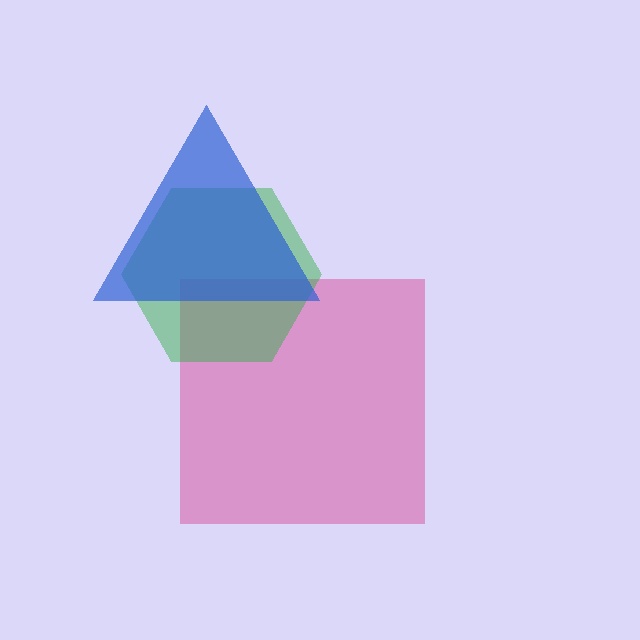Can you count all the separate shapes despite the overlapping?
Yes, there are 3 separate shapes.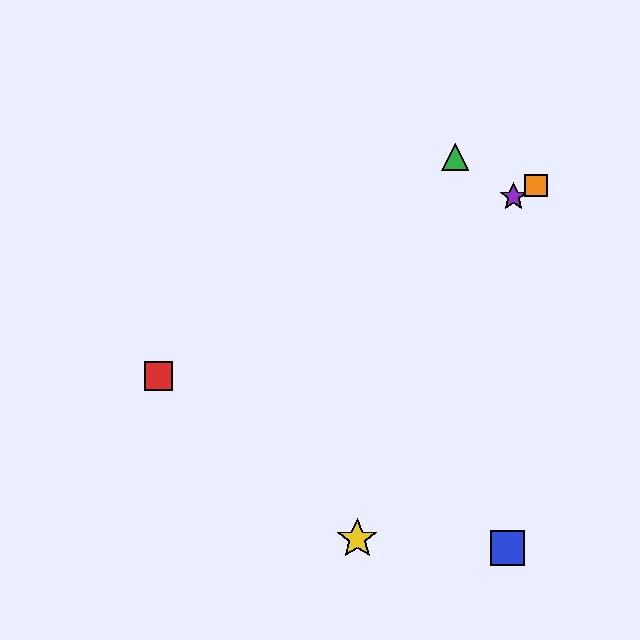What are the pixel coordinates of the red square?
The red square is at (159, 376).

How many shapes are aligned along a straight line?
3 shapes (the red square, the purple star, the orange square) are aligned along a straight line.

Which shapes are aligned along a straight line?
The red square, the purple star, the orange square are aligned along a straight line.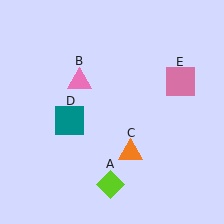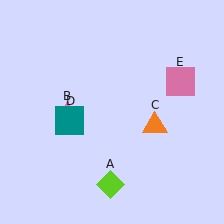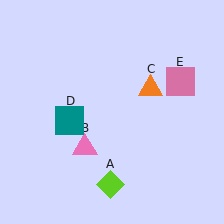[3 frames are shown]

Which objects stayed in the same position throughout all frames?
Lime diamond (object A) and teal square (object D) and pink square (object E) remained stationary.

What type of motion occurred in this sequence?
The pink triangle (object B), orange triangle (object C) rotated counterclockwise around the center of the scene.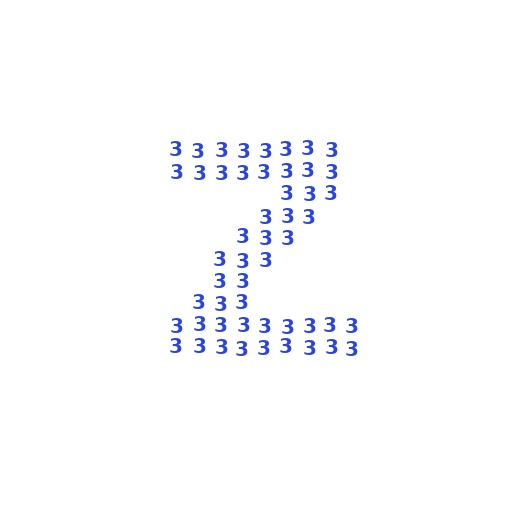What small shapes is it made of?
It is made of small digit 3's.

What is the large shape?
The large shape is the letter Z.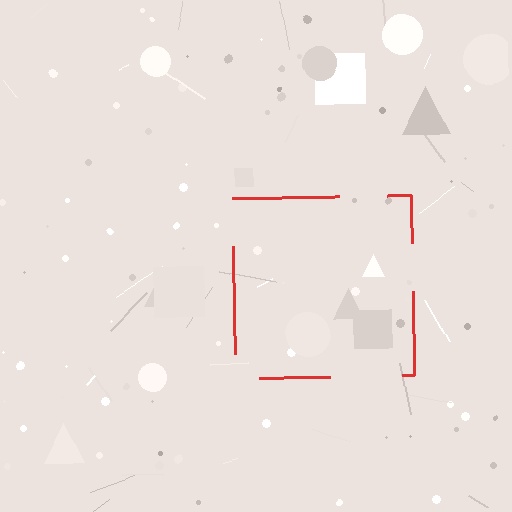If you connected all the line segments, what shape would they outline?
They would outline a square.